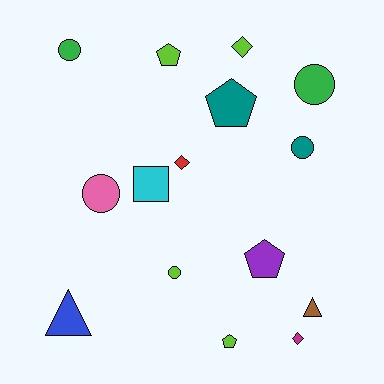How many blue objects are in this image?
There is 1 blue object.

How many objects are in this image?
There are 15 objects.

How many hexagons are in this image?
There are no hexagons.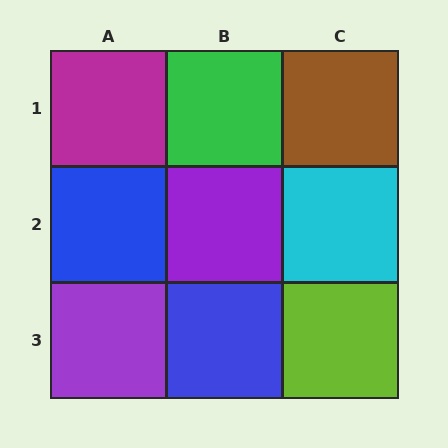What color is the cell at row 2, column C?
Cyan.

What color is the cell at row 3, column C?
Lime.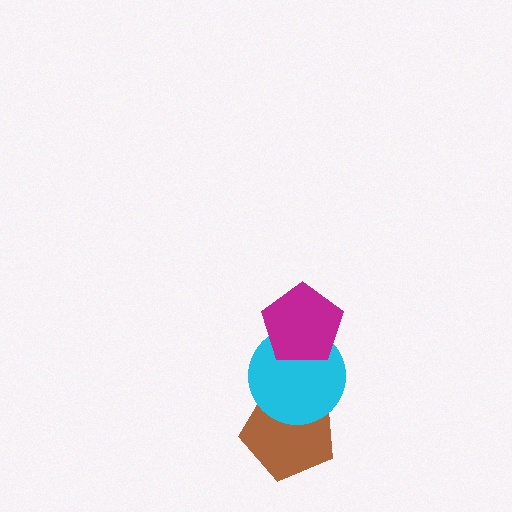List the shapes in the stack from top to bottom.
From top to bottom: the magenta pentagon, the cyan circle, the brown pentagon.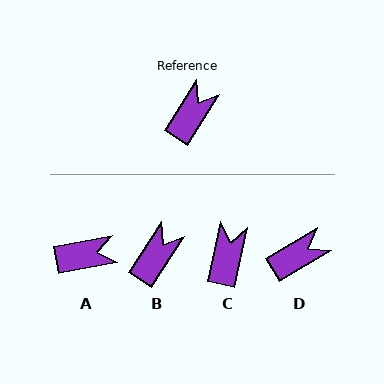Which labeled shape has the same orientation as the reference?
B.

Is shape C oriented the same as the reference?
No, it is off by about 20 degrees.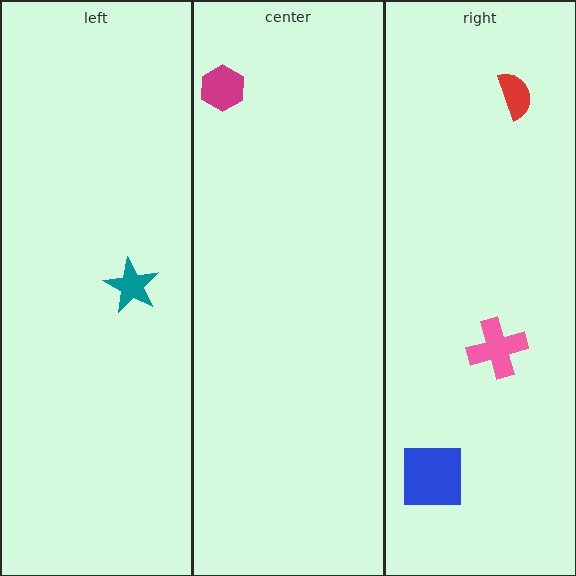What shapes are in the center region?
The magenta hexagon.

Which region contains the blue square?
The right region.